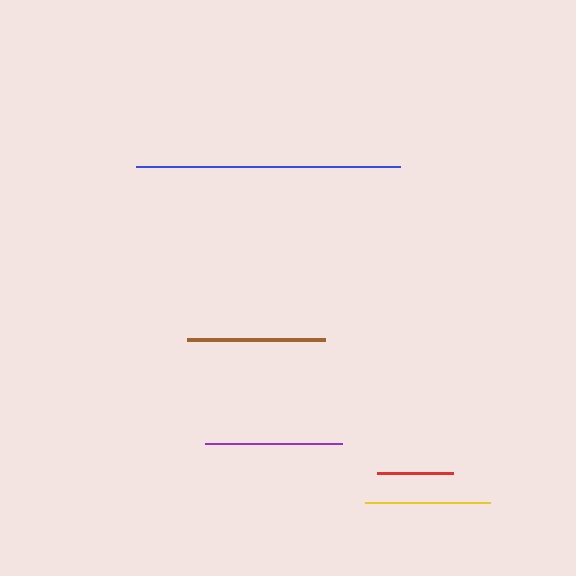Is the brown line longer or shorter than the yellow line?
The brown line is longer than the yellow line.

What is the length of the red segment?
The red segment is approximately 76 pixels long.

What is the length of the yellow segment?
The yellow segment is approximately 124 pixels long.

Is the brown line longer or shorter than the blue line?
The blue line is longer than the brown line.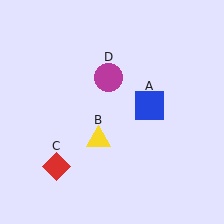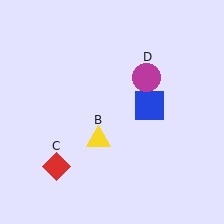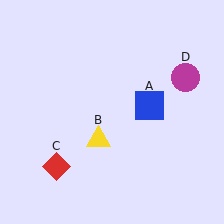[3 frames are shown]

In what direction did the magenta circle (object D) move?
The magenta circle (object D) moved right.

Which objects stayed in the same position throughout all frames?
Blue square (object A) and yellow triangle (object B) and red diamond (object C) remained stationary.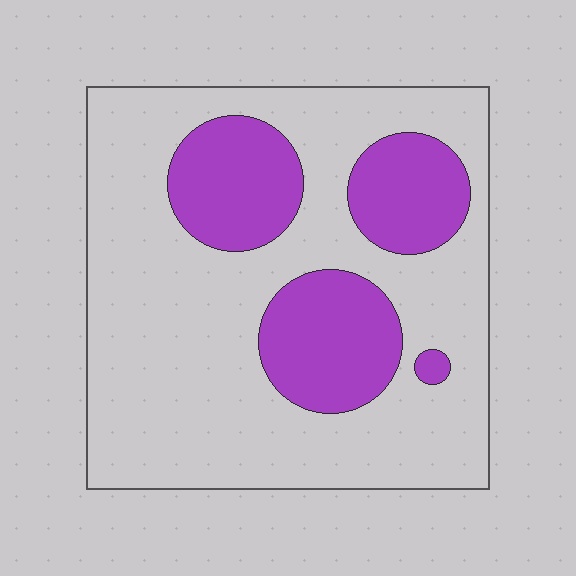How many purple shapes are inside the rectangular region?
4.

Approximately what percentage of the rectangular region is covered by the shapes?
Approximately 25%.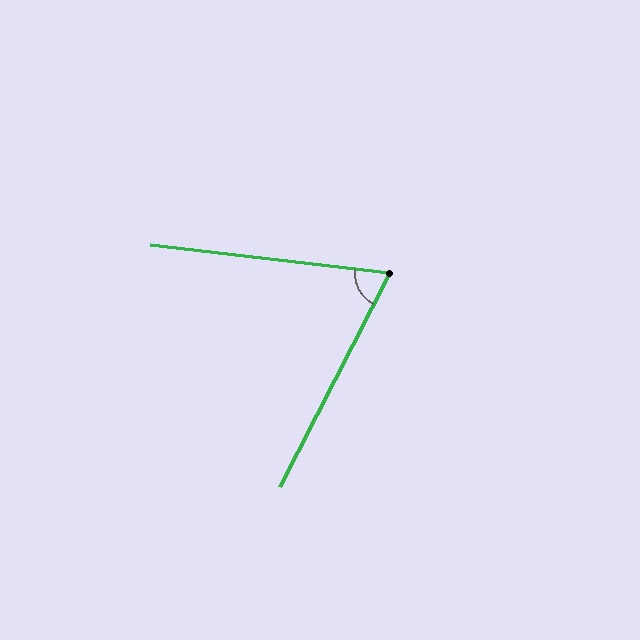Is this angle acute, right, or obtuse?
It is acute.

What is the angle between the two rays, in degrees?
Approximately 69 degrees.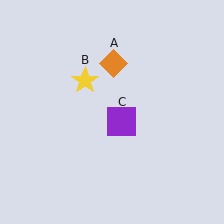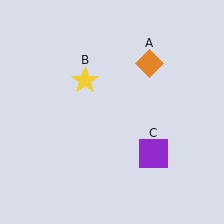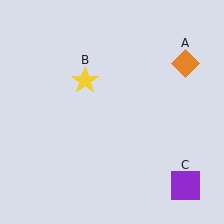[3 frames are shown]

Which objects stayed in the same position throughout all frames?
Yellow star (object B) remained stationary.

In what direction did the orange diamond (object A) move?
The orange diamond (object A) moved right.